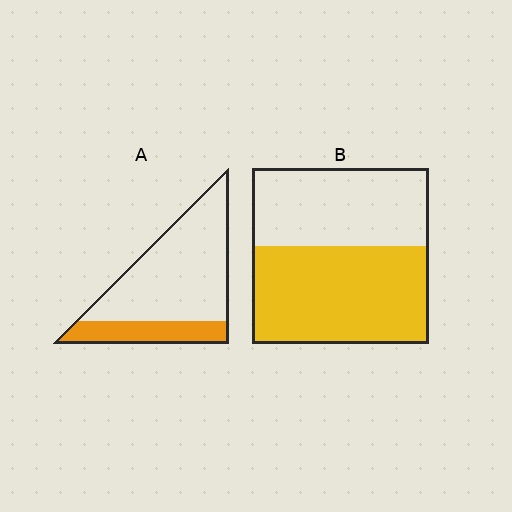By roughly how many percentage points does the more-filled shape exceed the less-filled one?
By roughly 30 percentage points (B over A).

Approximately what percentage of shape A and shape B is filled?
A is approximately 25% and B is approximately 55%.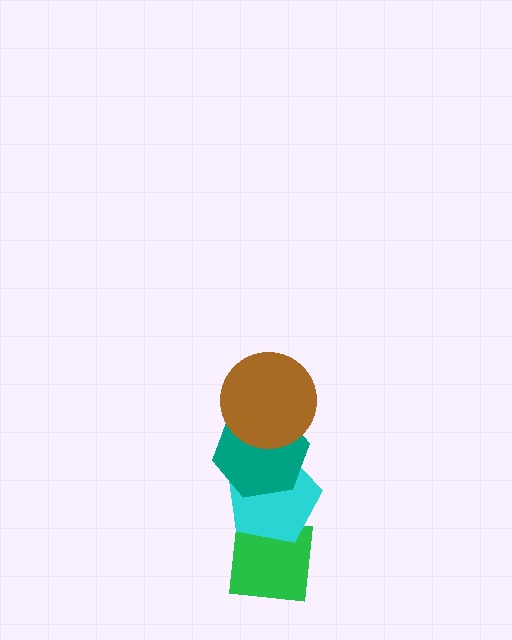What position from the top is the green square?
The green square is 4th from the top.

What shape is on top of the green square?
The cyan pentagon is on top of the green square.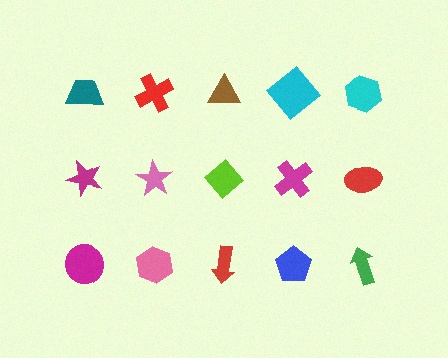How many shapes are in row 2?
5 shapes.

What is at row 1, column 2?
A red cross.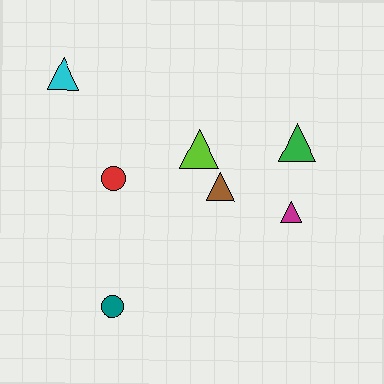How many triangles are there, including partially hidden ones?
There are 5 triangles.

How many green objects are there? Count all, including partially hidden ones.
There is 1 green object.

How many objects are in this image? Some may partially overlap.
There are 7 objects.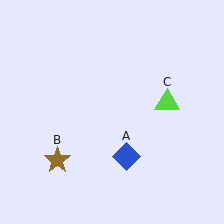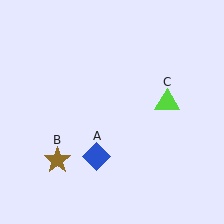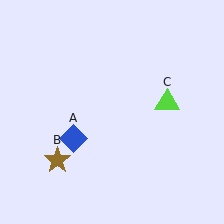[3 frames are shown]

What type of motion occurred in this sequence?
The blue diamond (object A) rotated clockwise around the center of the scene.